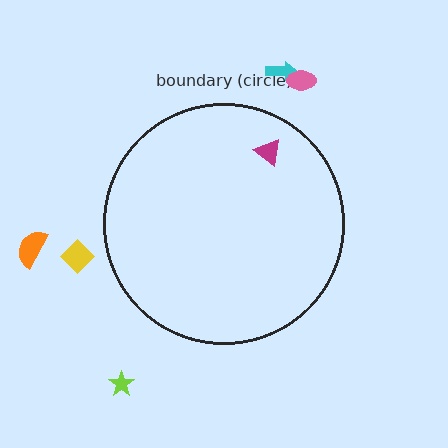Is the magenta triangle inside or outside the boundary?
Inside.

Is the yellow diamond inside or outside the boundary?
Outside.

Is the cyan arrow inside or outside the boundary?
Outside.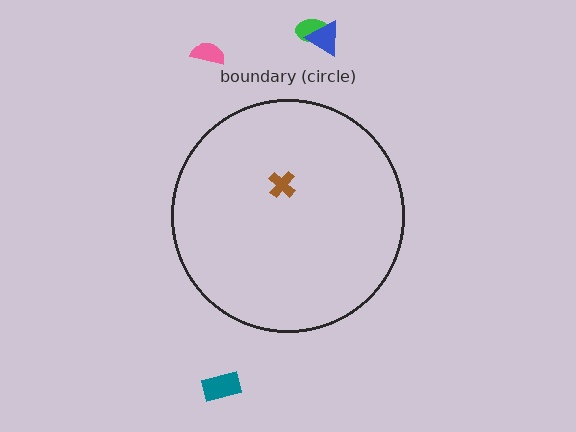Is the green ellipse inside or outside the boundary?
Outside.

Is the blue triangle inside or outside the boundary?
Outside.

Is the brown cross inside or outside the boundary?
Inside.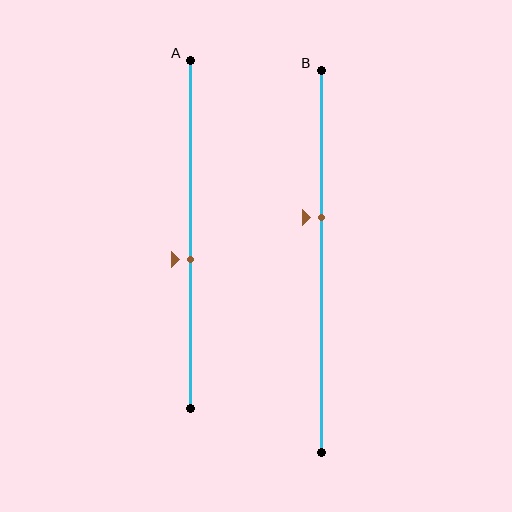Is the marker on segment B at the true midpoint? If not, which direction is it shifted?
No, the marker on segment B is shifted upward by about 12% of the segment length.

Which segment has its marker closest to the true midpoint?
Segment A has its marker closest to the true midpoint.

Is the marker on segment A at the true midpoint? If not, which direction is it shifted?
No, the marker on segment A is shifted downward by about 7% of the segment length.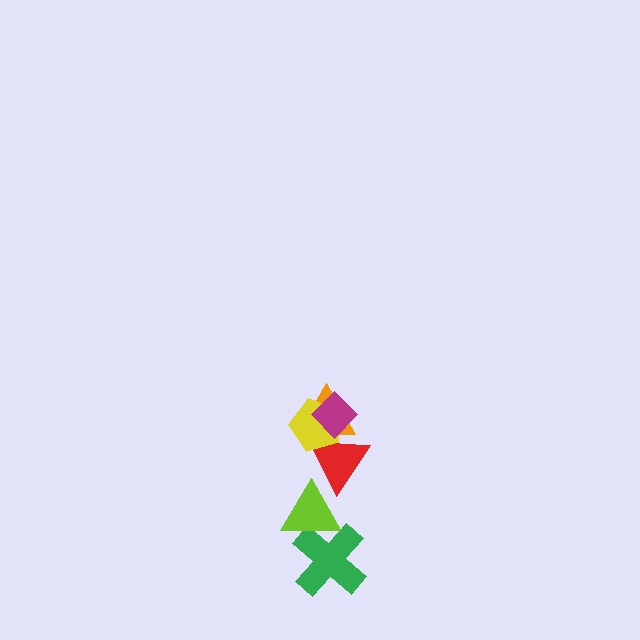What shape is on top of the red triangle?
The orange triangle is on top of the red triangle.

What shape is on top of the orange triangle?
The yellow pentagon is on top of the orange triangle.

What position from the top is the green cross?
The green cross is 6th from the top.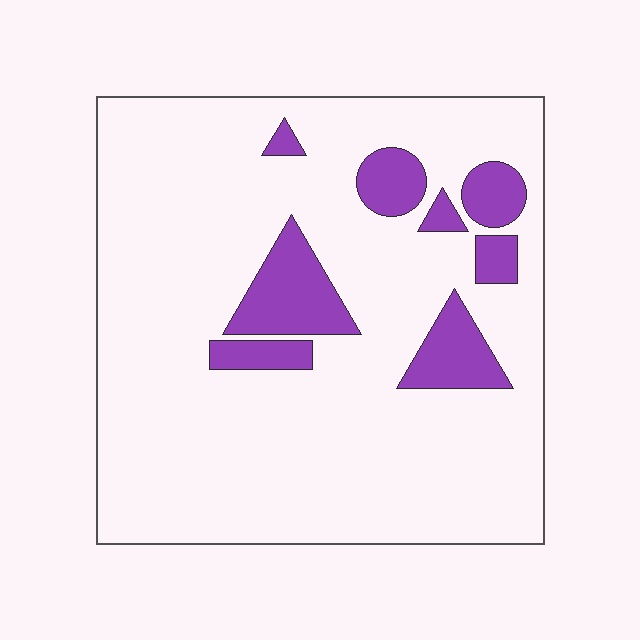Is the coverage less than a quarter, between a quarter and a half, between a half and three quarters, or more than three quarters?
Less than a quarter.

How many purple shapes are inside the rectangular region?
8.